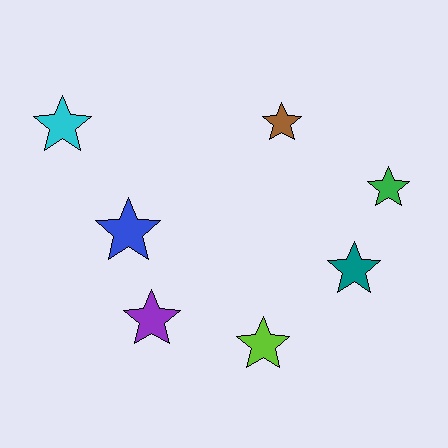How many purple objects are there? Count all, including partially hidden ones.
There is 1 purple object.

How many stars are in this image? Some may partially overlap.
There are 7 stars.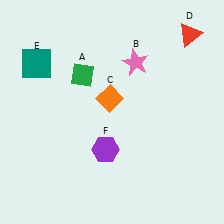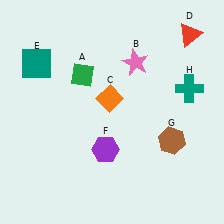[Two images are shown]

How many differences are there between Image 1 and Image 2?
There are 2 differences between the two images.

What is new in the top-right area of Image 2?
A teal cross (H) was added in the top-right area of Image 2.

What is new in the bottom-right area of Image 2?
A brown hexagon (G) was added in the bottom-right area of Image 2.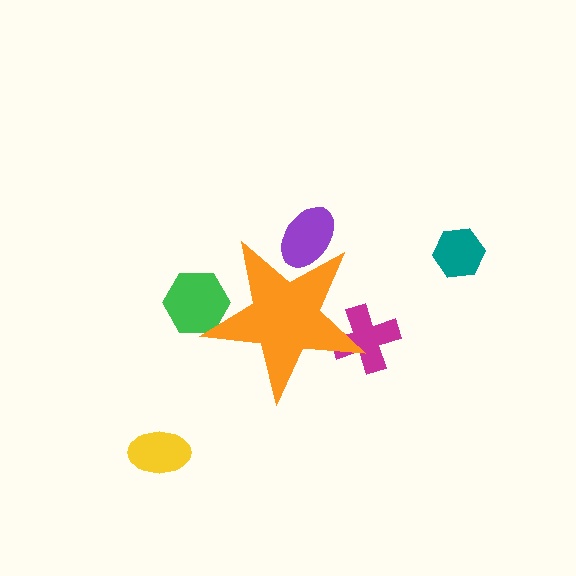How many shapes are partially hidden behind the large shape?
3 shapes are partially hidden.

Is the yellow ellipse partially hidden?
No, the yellow ellipse is fully visible.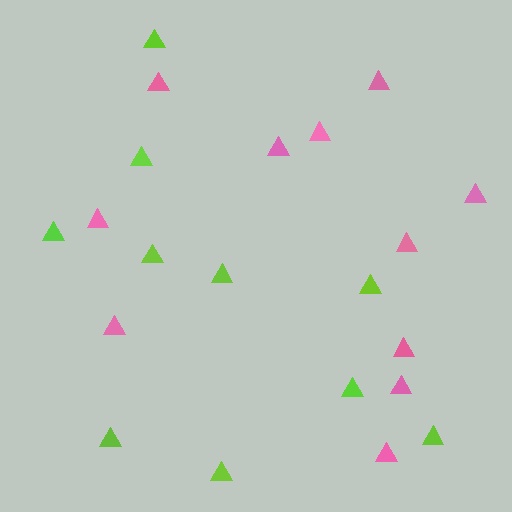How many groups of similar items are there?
There are 2 groups: one group of lime triangles (10) and one group of pink triangles (11).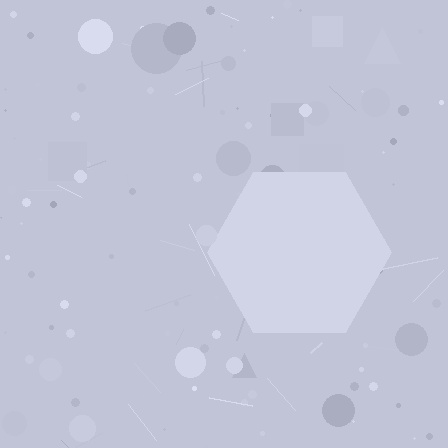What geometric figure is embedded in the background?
A hexagon is embedded in the background.